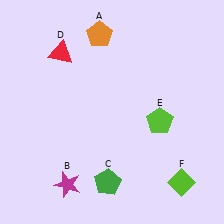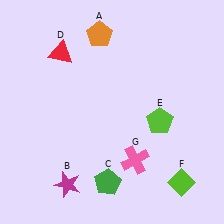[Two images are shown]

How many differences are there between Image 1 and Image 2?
There is 1 difference between the two images.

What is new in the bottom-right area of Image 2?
A pink cross (G) was added in the bottom-right area of Image 2.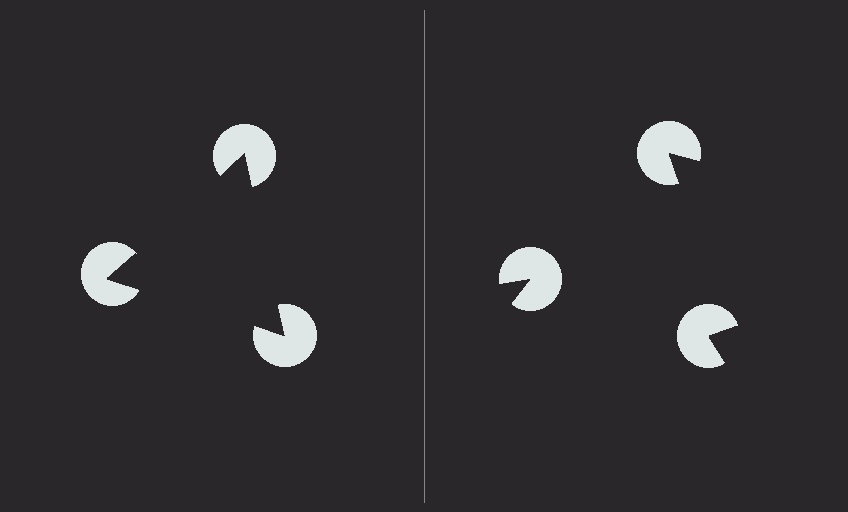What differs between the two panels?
The pac-man discs are positioned identically on both sides; only the wedge orientations differ. On the left they align to a triangle; on the right they are misaligned.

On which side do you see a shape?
An illusory triangle appears on the left side. On the right side the wedge cuts are rotated, so no coherent shape forms.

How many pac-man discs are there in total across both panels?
6 — 3 on each side.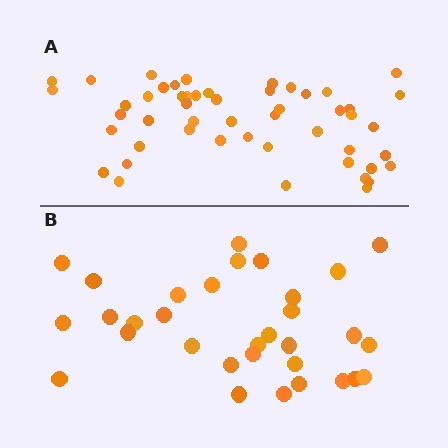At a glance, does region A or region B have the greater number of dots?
Region A (the top region) has more dots.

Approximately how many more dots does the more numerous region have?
Region A has approximately 20 more dots than region B.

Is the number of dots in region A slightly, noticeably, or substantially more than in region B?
Region A has substantially more. The ratio is roughly 1.6 to 1.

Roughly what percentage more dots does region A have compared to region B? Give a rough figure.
About 60% more.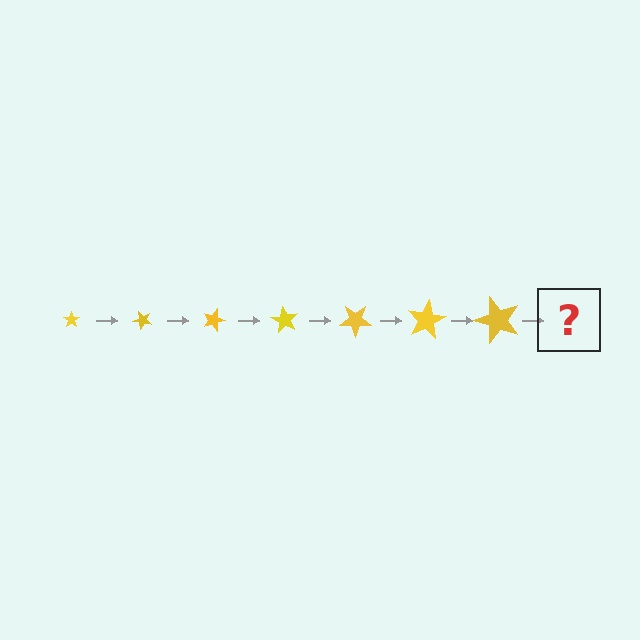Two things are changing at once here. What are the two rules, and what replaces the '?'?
The two rules are that the star grows larger each step and it rotates 45 degrees each step. The '?' should be a star, larger than the previous one and rotated 315 degrees from the start.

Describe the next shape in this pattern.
It should be a star, larger than the previous one and rotated 315 degrees from the start.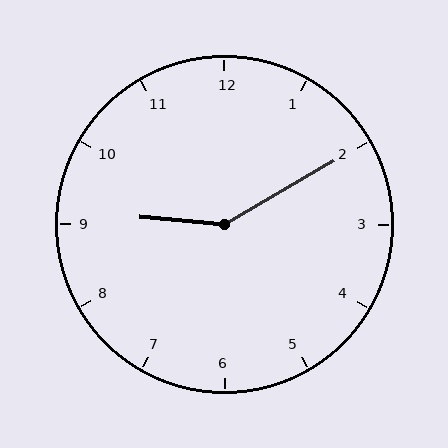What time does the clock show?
9:10.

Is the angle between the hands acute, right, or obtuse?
It is obtuse.